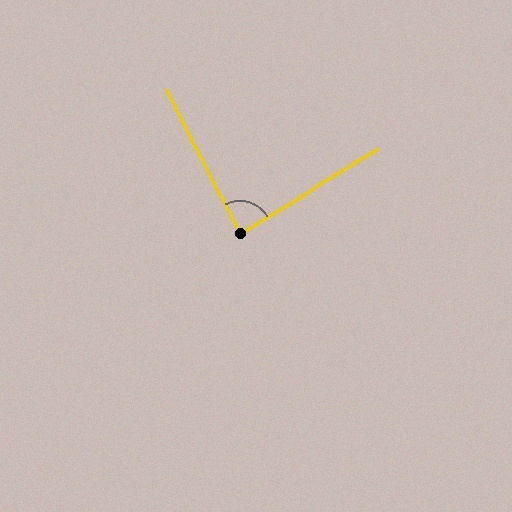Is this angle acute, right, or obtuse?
It is approximately a right angle.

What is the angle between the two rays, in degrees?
Approximately 86 degrees.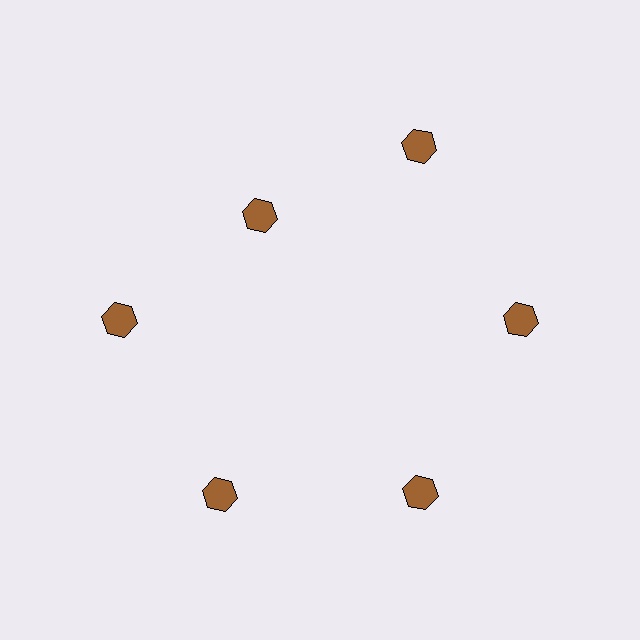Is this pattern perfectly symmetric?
No. The 6 brown hexagons are arranged in a ring, but one element near the 11 o'clock position is pulled inward toward the center, breaking the 6-fold rotational symmetry.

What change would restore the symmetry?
The symmetry would be restored by moving it outward, back onto the ring so that all 6 hexagons sit at equal angles and equal distance from the center.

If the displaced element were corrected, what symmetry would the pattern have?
It would have 6-fold rotational symmetry — the pattern would map onto itself every 60 degrees.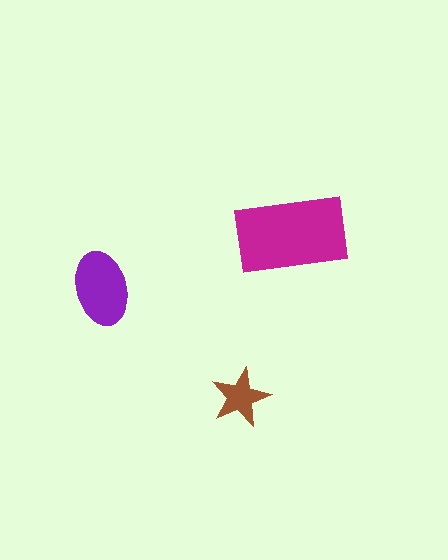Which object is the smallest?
The brown star.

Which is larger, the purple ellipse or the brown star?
The purple ellipse.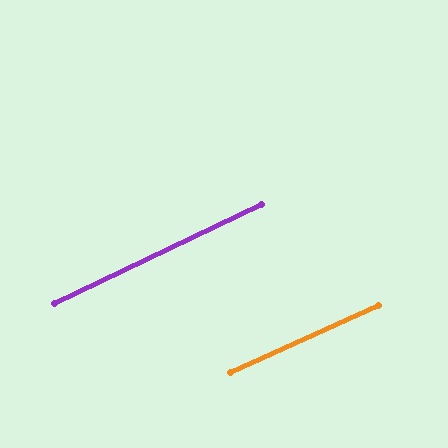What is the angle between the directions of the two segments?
Approximately 1 degree.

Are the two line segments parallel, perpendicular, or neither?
Parallel — their directions differ by only 1.0°.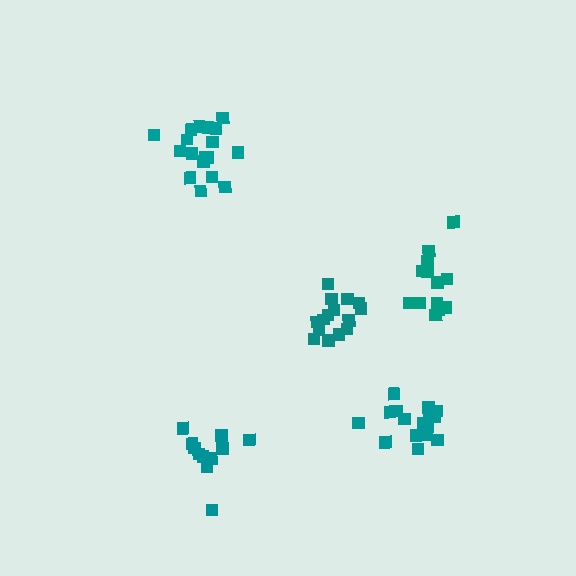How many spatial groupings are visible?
There are 5 spatial groupings.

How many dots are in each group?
Group 1: 15 dots, Group 2: 18 dots, Group 3: 16 dots, Group 4: 12 dots, Group 5: 14 dots (75 total).